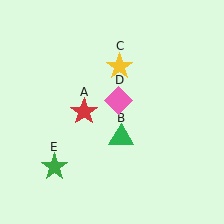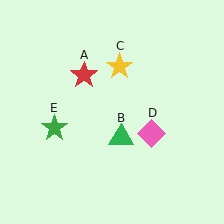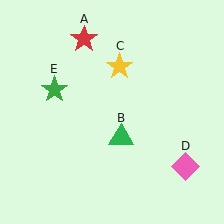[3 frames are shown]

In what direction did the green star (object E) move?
The green star (object E) moved up.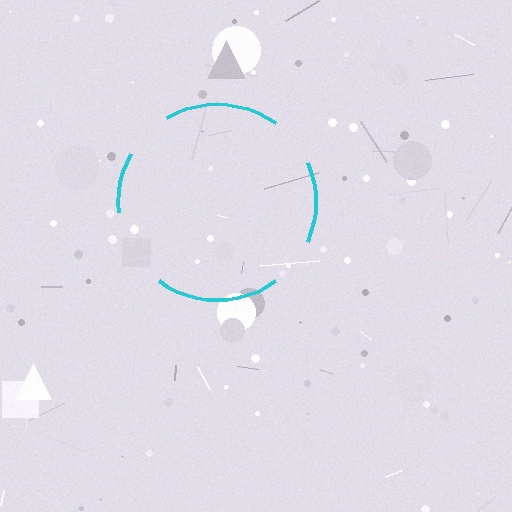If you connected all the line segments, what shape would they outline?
They would outline a circle.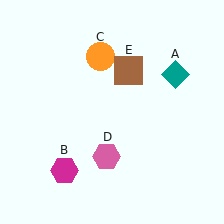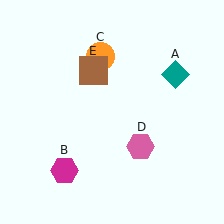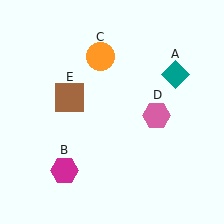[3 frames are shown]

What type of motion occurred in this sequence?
The pink hexagon (object D), brown square (object E) rotated counterclockwise around the center of the scene.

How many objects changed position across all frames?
2 objects changed position: pink hexagon (object D), brown square (object E).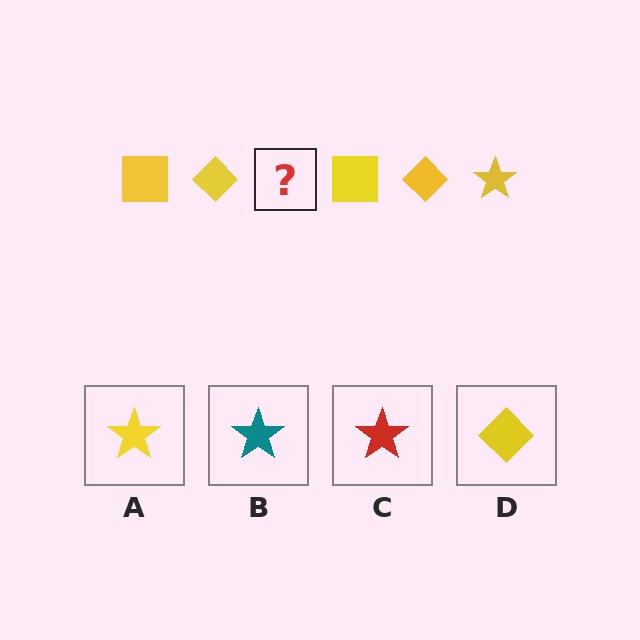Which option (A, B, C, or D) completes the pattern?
A.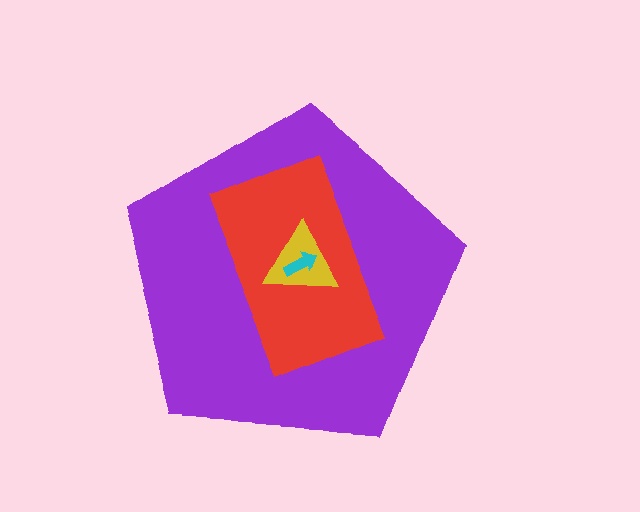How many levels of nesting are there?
4.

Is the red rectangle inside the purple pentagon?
Yes.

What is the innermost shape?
The cyan arrow.